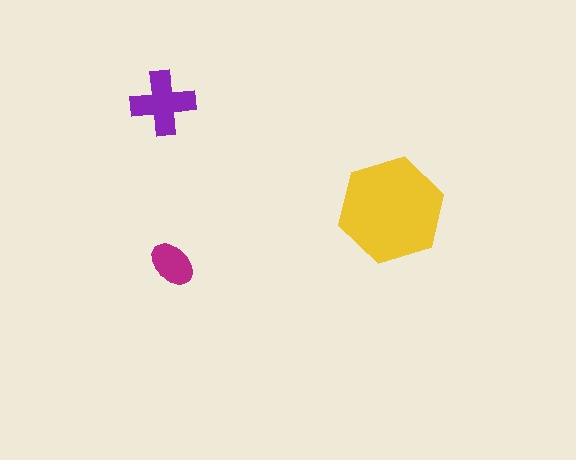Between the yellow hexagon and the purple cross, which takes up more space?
The yellow hexagon.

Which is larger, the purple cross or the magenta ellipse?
The purple cross.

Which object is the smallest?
The magenta ellipse.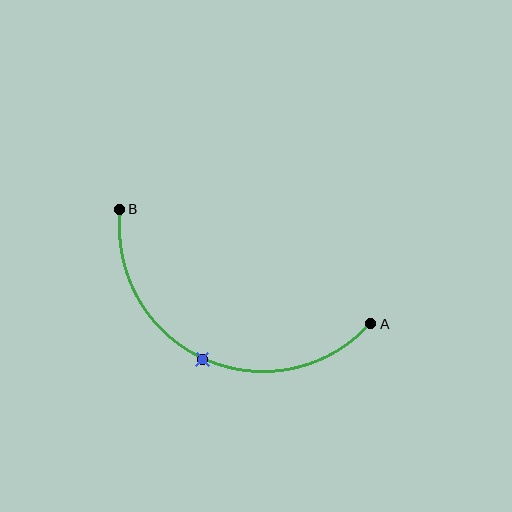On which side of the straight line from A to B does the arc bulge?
The arc bulges below the straight line connecting A and B.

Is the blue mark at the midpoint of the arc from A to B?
Yes. The blue mark lies on the arc at equal arc-length from both A and B — it is the arc midpoint.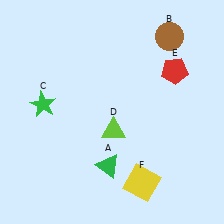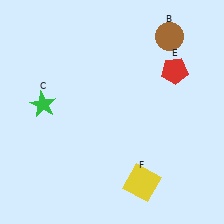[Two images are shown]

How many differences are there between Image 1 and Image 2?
There are 2 differences between the two images.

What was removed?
The green triangle (A), the lime triangle (D) were removed in Image 2.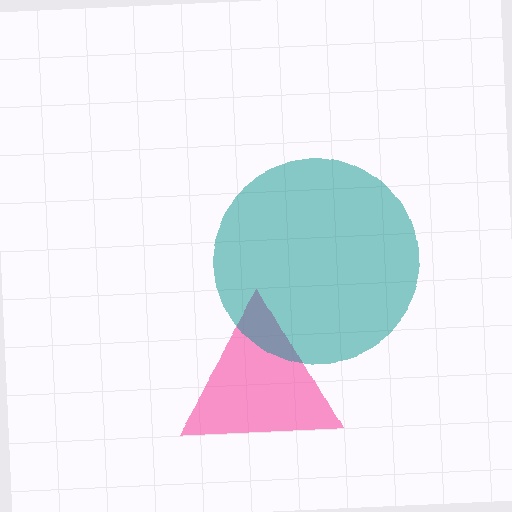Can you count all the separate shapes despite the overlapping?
Yes, there are 2 separate shapes.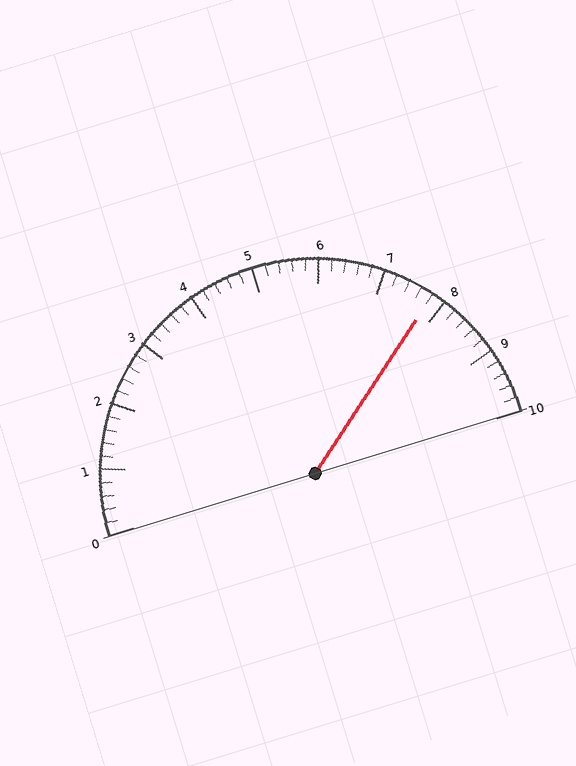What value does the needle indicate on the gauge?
The needle indicates approximately 7.8.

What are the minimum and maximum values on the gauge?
The gauge ranges from 0 to 10.